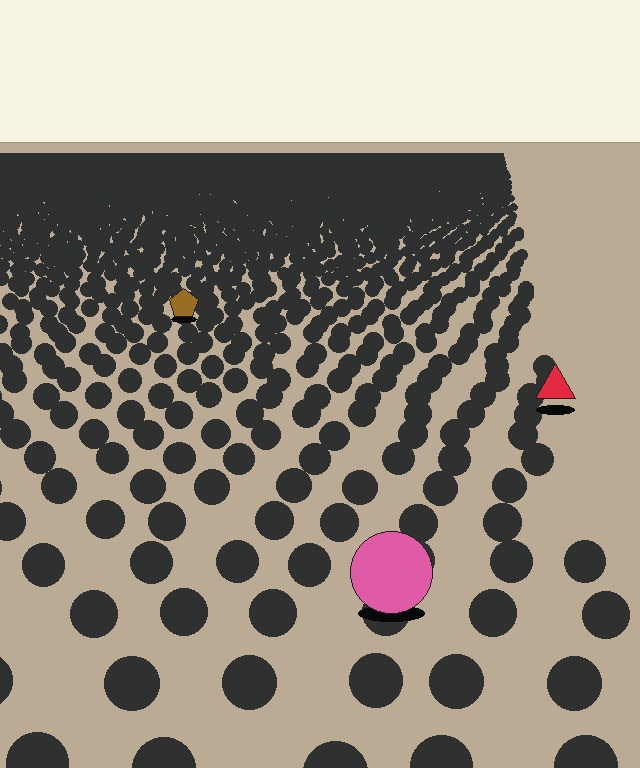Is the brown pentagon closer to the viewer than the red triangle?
No. The red triangle is closer — you can tell from the texture gradient: the ground texture is coarser near it.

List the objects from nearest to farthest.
From nearest to farthest: the pink circle, the red triangle, the brown pentagon.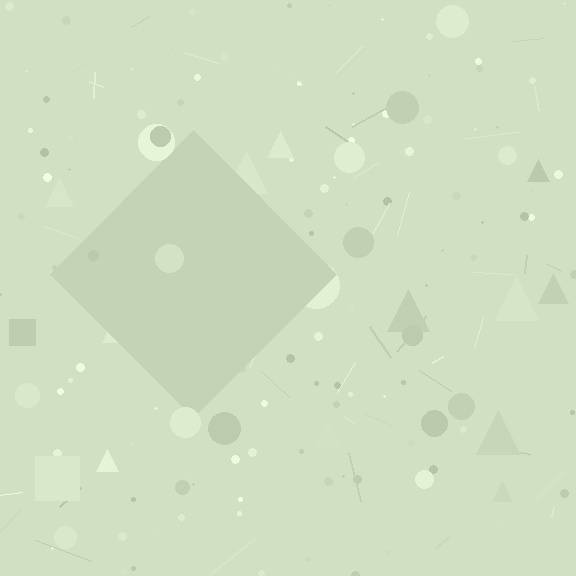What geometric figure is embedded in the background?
A diamond is embedded in the background.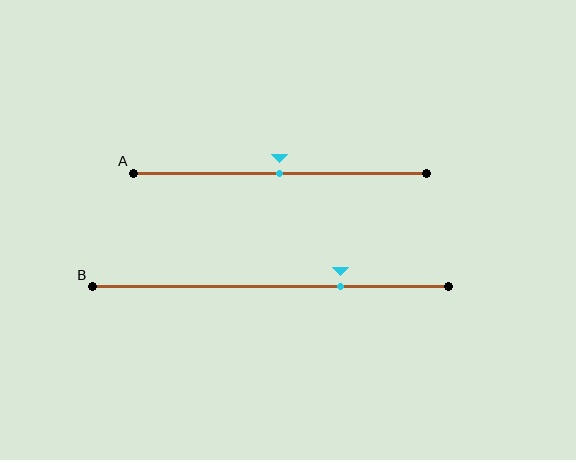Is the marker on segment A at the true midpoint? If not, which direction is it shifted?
Yes, the marker on segment A is at the true midpoint.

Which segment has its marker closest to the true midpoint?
Segment A has its marker closest to the true midpoint.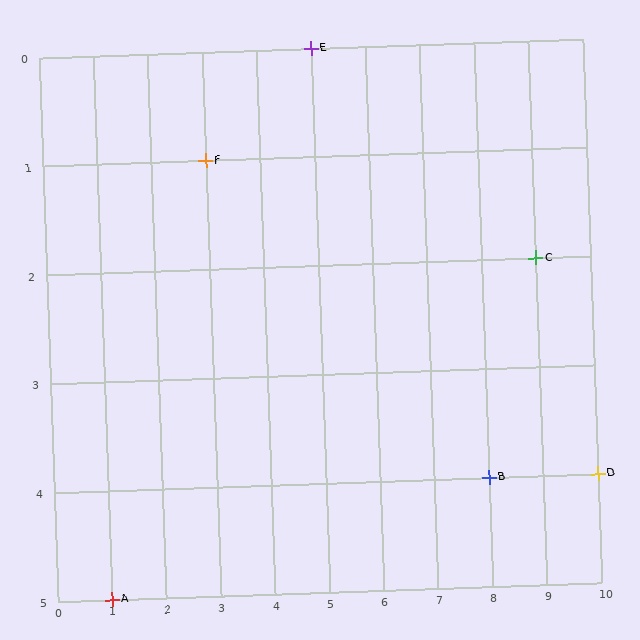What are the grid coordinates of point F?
Point F is at grid coordinates (3, 1).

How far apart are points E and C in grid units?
Points E and C are 4 columns and 2 rows apart (about 4.5 grid units diagonally).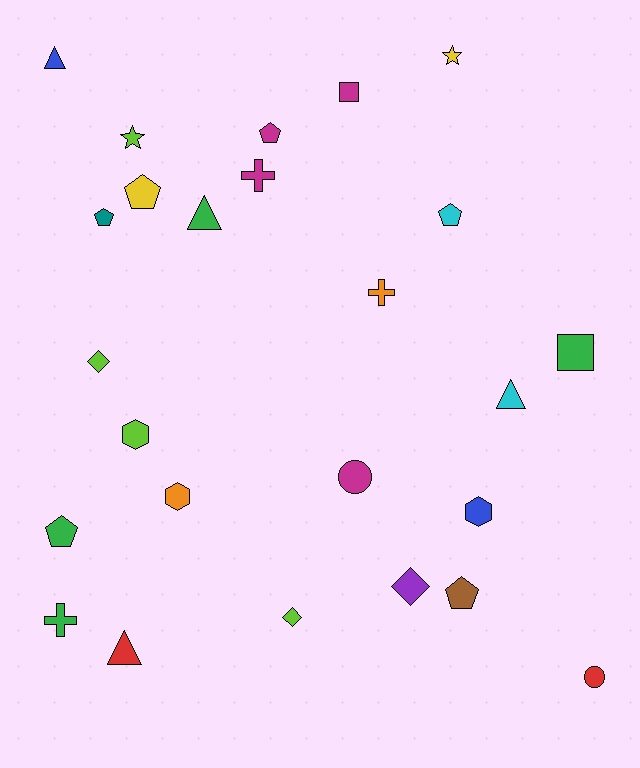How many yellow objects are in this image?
There are 2 yellow objects.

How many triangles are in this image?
There are 4 triangles.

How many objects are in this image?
There are 25 objects.